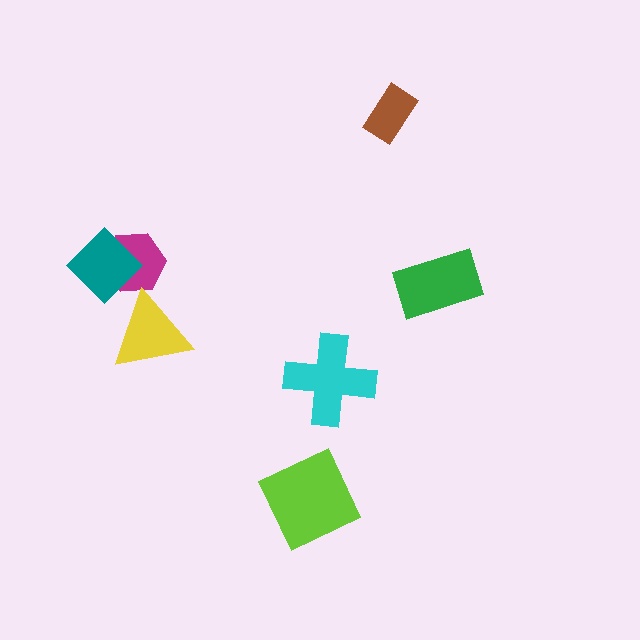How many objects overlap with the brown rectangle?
0 objects overlap with the brown rectangle.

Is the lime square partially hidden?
No, no other shape covers it.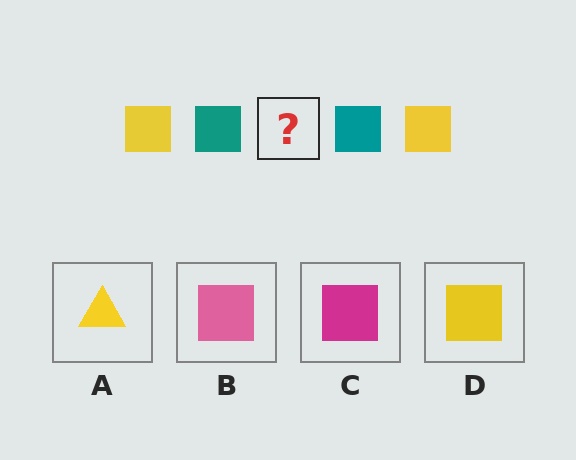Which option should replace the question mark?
Option D.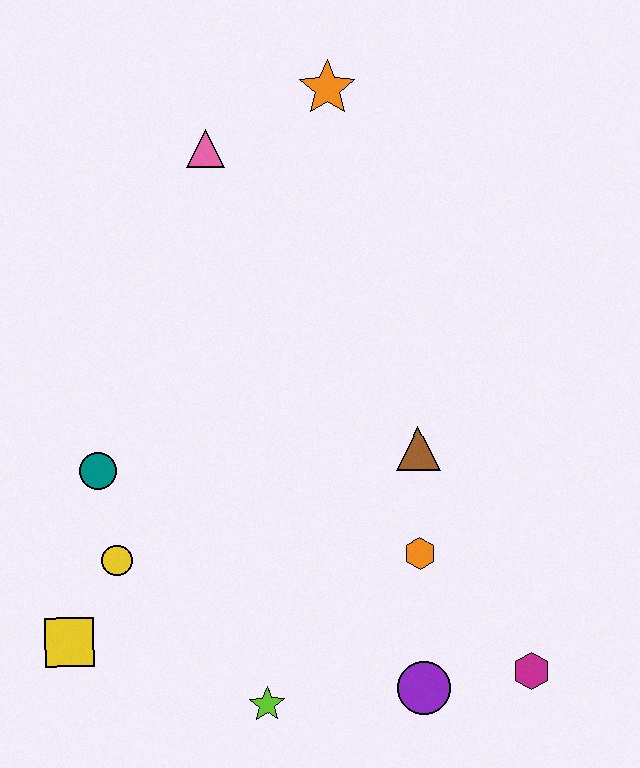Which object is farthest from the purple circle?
The orange star is farthest from the purple circle.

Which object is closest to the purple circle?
The magenta hexagon is closest to the purple circle.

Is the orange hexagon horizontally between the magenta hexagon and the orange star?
Yes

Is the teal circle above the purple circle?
Yes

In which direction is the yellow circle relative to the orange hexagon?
The yellow circle is to the left of the orange hexagon.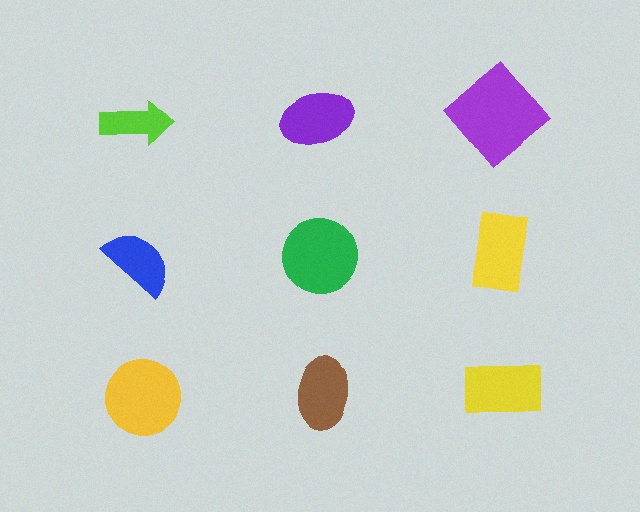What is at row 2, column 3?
A yellow rectangle.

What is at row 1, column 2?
A purple ellipse.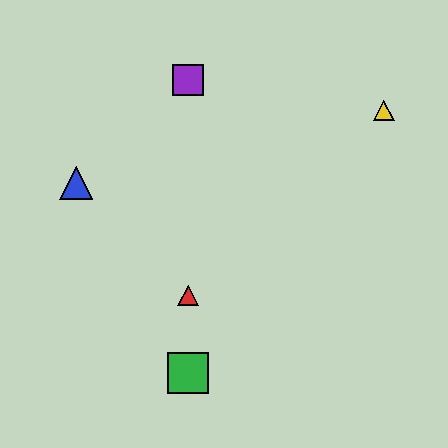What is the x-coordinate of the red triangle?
The red triangle is at x≈188.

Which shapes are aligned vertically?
The red triangle, the green square, the purple square are aligned vertically.